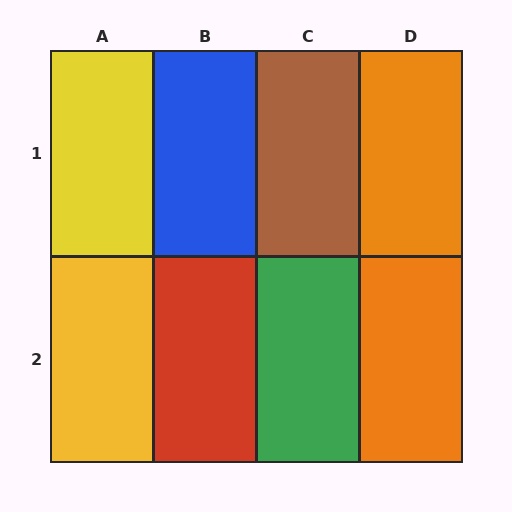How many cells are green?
1 cell is green.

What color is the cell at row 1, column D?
Orange.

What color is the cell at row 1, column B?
Blue.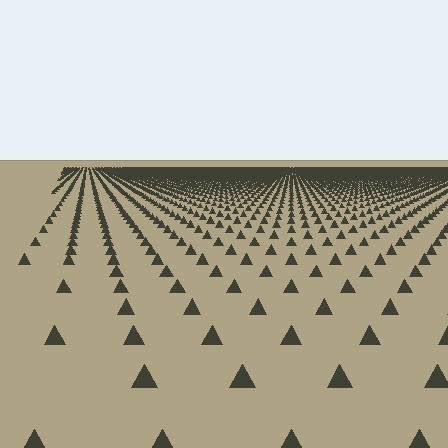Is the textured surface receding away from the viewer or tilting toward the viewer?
The surface is receding away from the viewer. Texture elements get smaller and denser toward the top.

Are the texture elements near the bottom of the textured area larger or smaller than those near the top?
Larger. Near the bottom, elements are closer to the viewer and appear at a bigger on-screen size.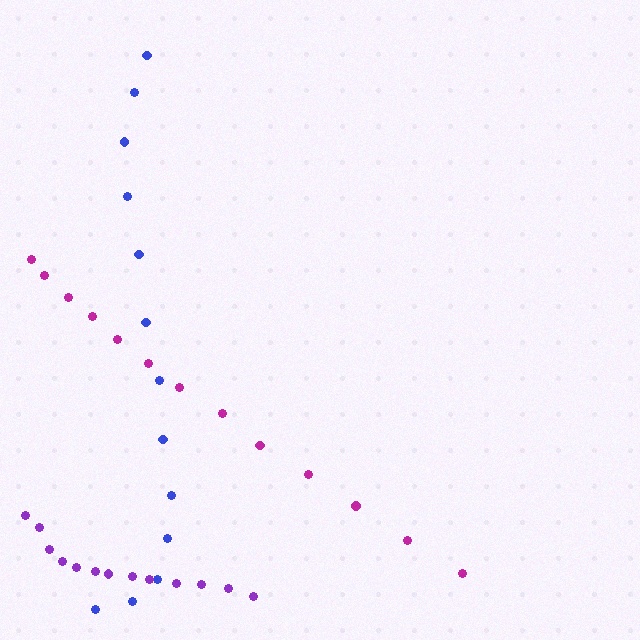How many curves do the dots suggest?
There are 3 distinct paths.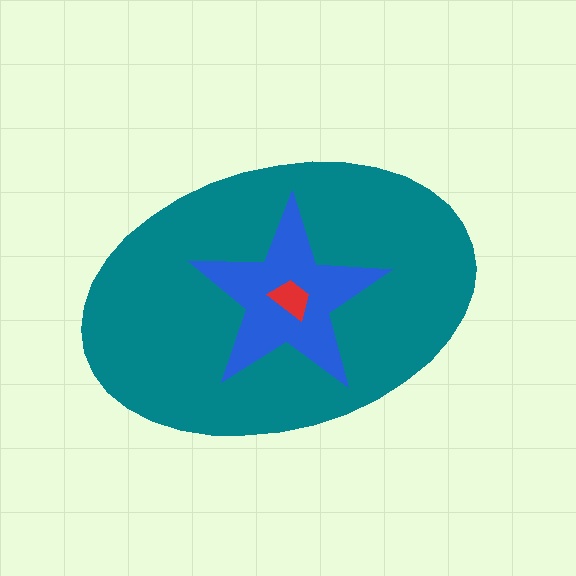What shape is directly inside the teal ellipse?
The blue star.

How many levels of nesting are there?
3.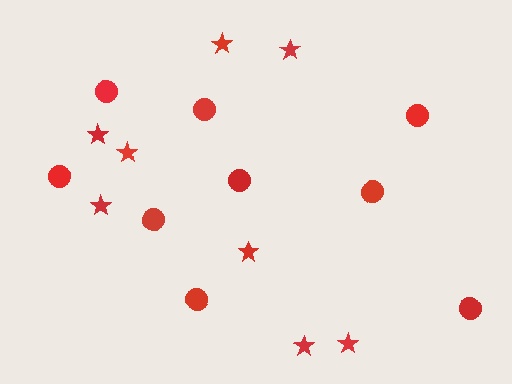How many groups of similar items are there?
There are 2 groups: one group of circles (9) and one group of stars (8).